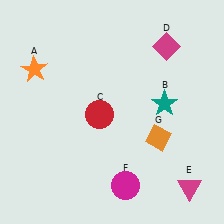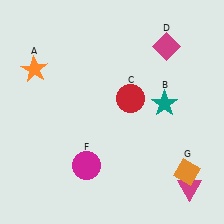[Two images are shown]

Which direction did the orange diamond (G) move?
The orange diamond (G) moved down.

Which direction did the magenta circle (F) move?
The magenta circle (F) moved left.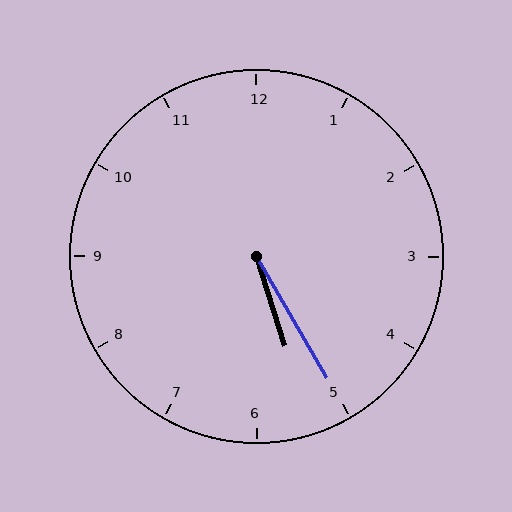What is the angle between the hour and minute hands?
Approximately 12 degrees.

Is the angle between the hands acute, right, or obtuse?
It is acute.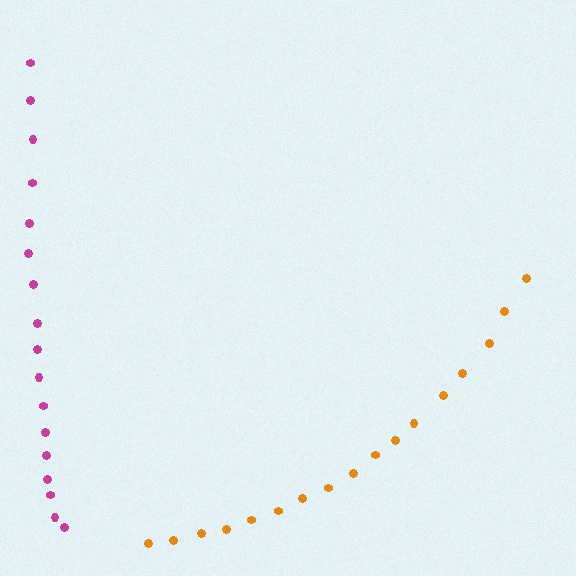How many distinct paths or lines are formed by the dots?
There are 2 distinct paths.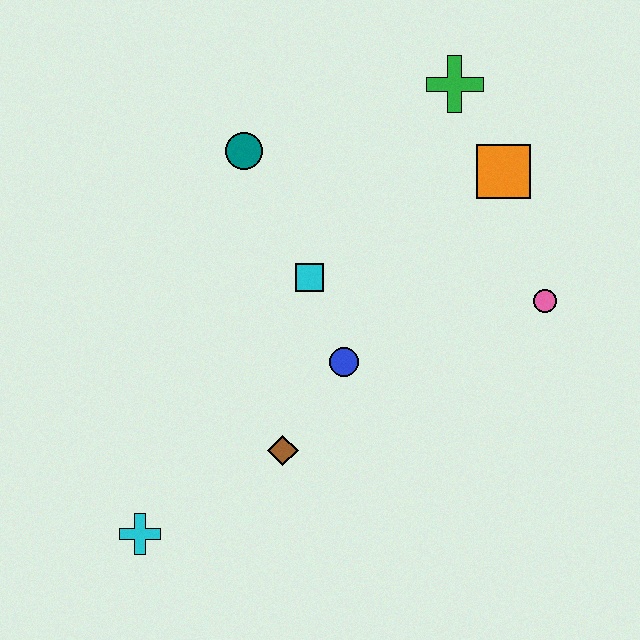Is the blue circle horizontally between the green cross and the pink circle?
No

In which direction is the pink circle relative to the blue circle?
The pink circle is to the right of the blue circle.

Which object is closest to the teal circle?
The cyan square is closest to the teal circle.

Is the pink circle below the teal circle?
Yes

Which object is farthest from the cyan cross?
The green cross is farthest from the cyan cross.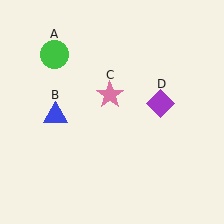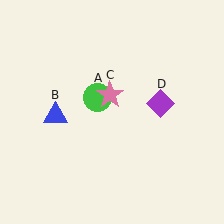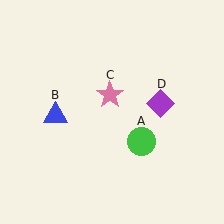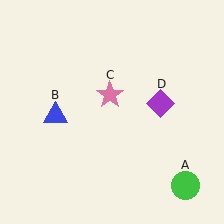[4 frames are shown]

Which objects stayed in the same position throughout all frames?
Blue triangle (object B) and pink star (object C) and purple diamond (object D) remained stationary.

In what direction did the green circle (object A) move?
The green circle (object A) moved down and to the right.